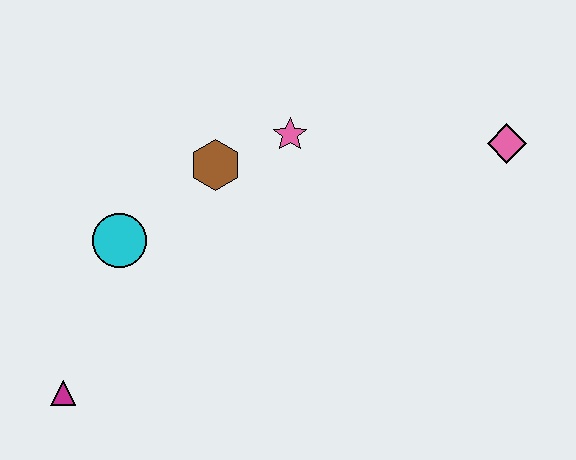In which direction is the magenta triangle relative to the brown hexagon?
The magenta triangle is below the brown hexagon.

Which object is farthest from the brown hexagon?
The pink diamond is farthest from the brown hexagon.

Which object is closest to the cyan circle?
The brown hexagon is closest to the cyan circle.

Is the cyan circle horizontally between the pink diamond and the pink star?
No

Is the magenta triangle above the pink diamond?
No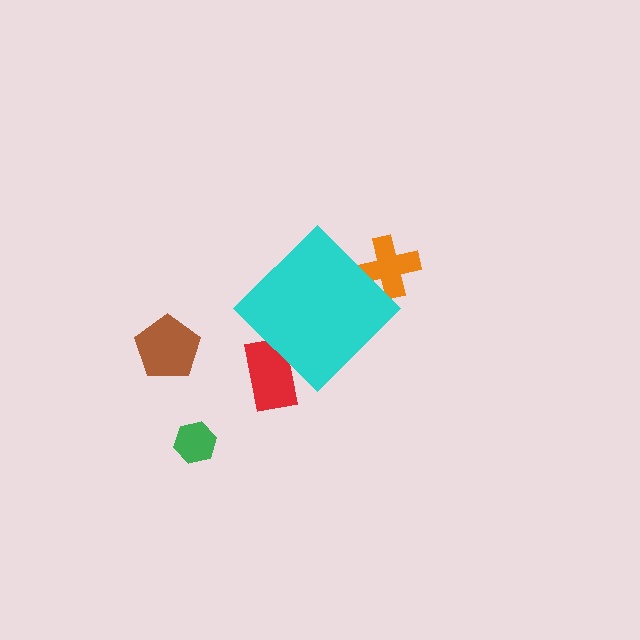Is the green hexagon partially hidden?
No, the green hexagon is fully visible.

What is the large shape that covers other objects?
A cyan diamond.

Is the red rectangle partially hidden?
Yes, the red rectangle is partially hidden behind the cyan diamond.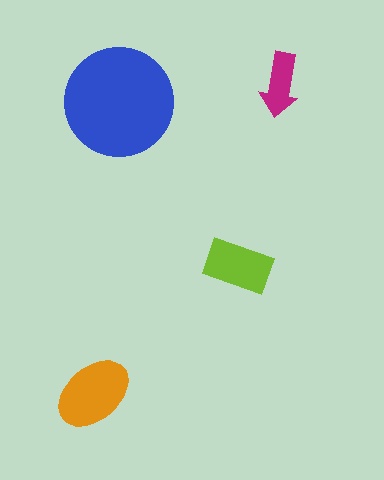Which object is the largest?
The blue circle.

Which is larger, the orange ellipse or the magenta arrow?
The orange ellipse.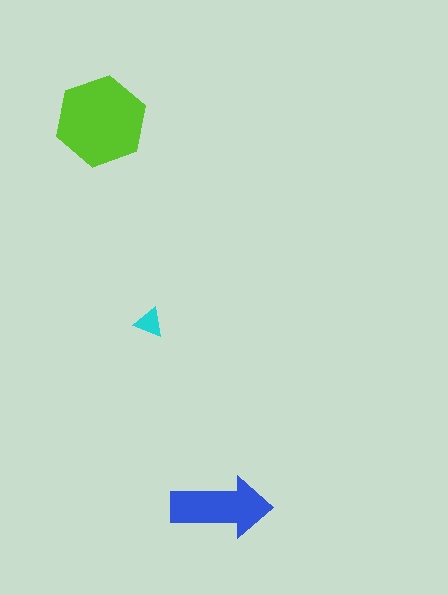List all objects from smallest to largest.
The cyan triangle, the blue arrow, the lime hexagon.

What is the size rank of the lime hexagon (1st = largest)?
1st.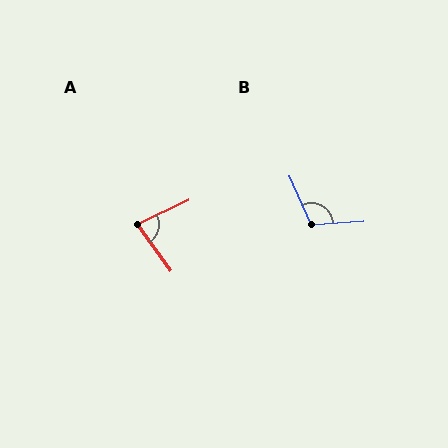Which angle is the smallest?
A, at approximately 80 degrees.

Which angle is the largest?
B, at approximately 110 degrees.